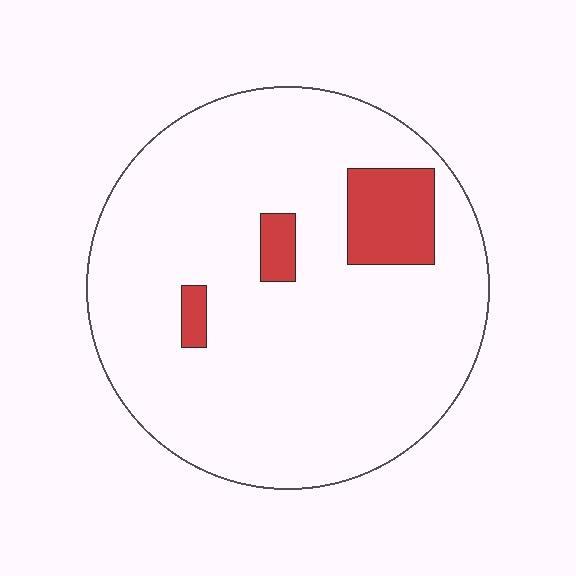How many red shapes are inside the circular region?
3.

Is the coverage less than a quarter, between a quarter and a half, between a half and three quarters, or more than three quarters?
Less than a quarter.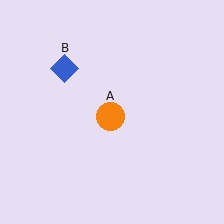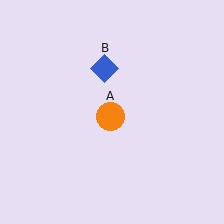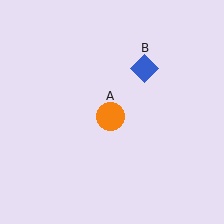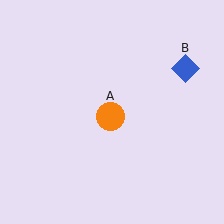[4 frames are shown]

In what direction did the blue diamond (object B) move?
The blue diamond (object B) moved right.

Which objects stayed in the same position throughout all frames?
Orange circle (object A) remained stationary.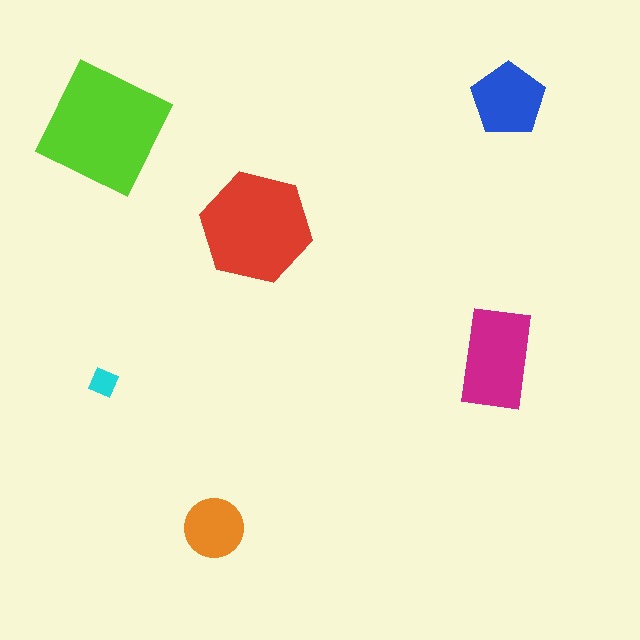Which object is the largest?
The lime square.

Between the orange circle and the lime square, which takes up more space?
The lime square.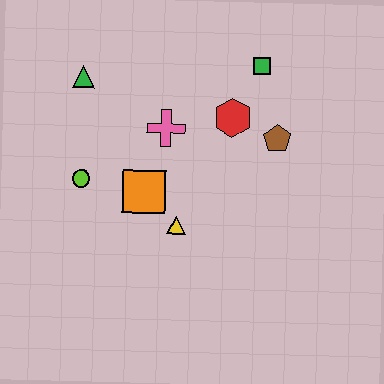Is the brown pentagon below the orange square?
No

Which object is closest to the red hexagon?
The brown pentagon is closest to the red hexagon.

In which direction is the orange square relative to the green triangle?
The orange square is below the green triangle.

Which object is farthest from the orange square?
The green square is farthest from the orange square.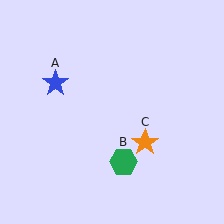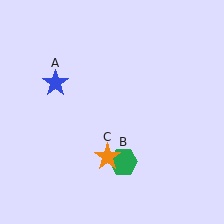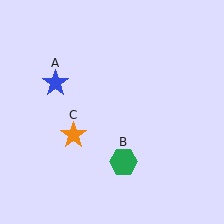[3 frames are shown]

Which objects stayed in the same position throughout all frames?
Blue star (object A) and green hexagon (object B) remained stationary.